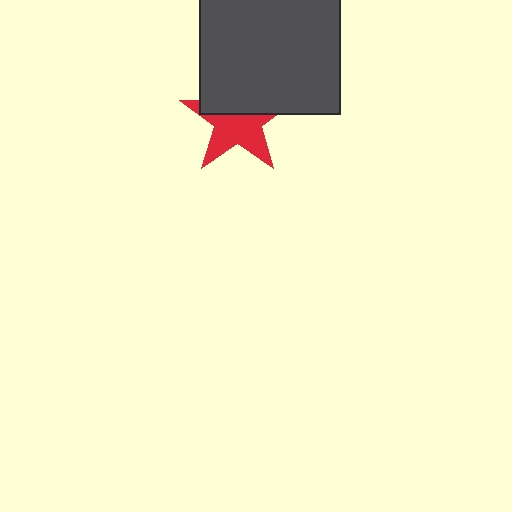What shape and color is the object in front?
The object in front is a dark gray square.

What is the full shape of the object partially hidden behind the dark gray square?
The partially hidden object is a red star.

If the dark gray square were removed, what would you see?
You would see the complete red star.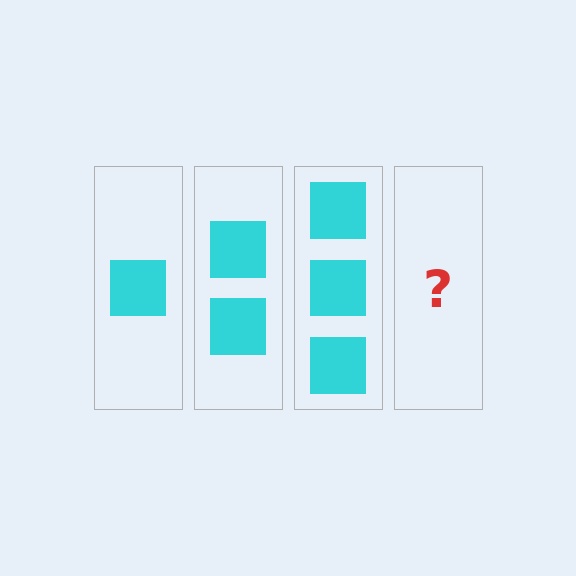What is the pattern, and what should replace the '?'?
The pattern is that each step adds one more square. The '?' should be 4 squares.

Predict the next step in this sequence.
The next step is 4 squares.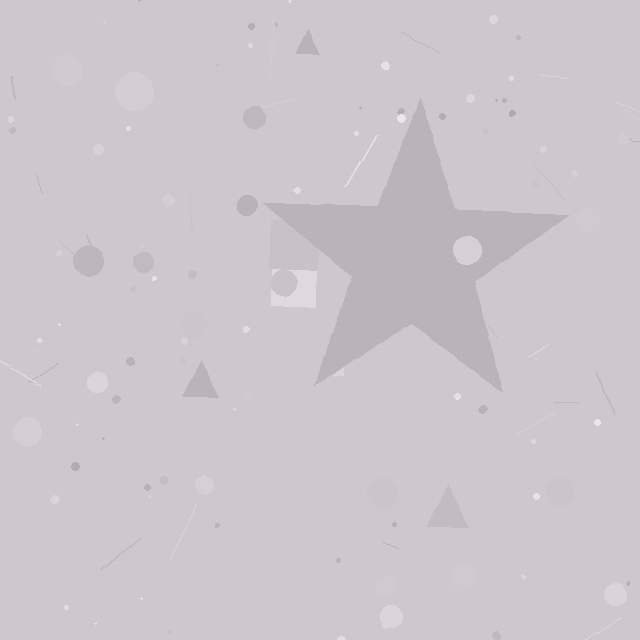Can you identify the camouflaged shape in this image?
The camouflaged shape is a star.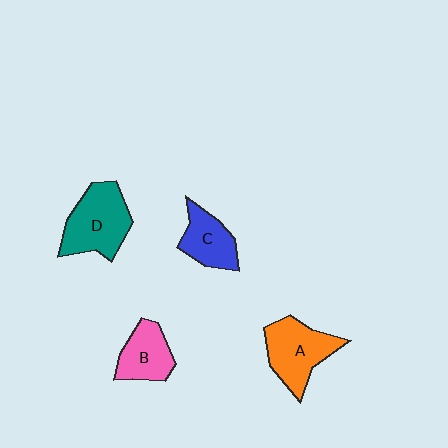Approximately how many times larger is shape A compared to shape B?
Approximately 1.4 times.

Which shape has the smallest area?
Shape C (blue).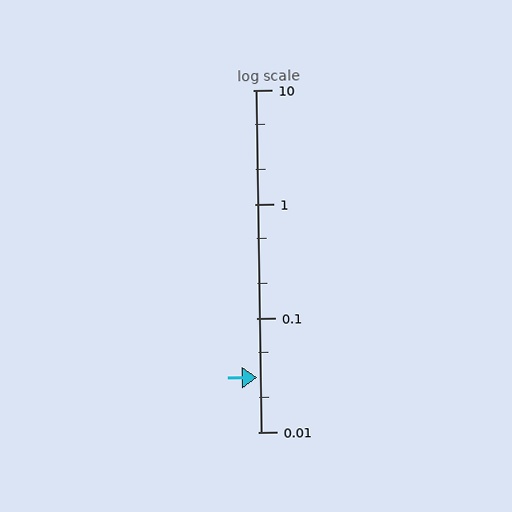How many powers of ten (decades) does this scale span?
The scale spans 3 decades, from 0.01 to 10.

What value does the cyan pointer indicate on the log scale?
The pointer indicates approximately 0.03.